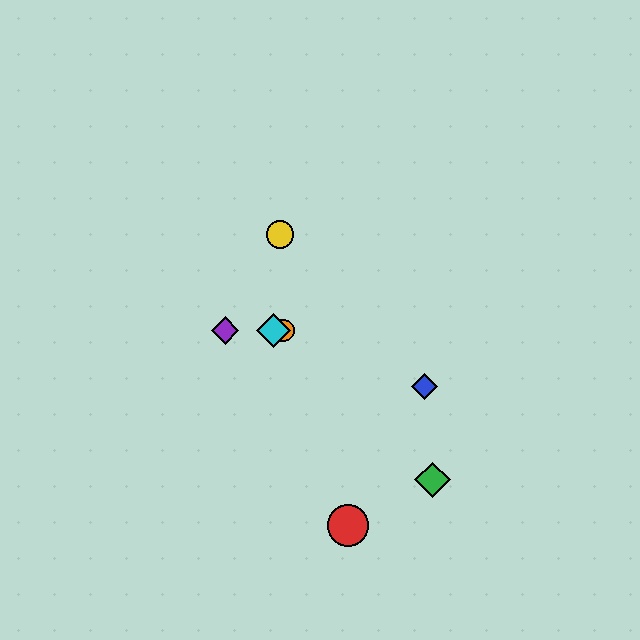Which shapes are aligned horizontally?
The purple diamond, the orange circle, the cyan diamond are aligned horizontally.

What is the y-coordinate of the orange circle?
The orange circle is at y≈330.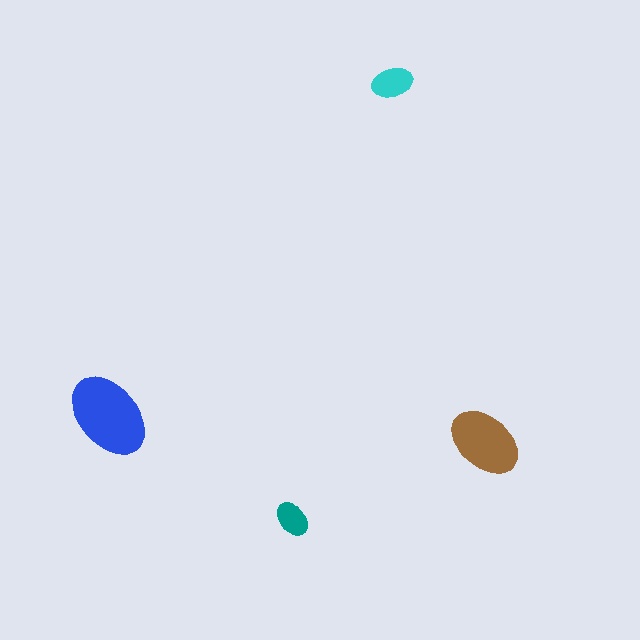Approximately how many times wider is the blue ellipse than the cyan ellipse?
About 2 times wider.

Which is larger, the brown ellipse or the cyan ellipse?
The brown one.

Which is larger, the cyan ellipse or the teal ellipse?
The cyan one.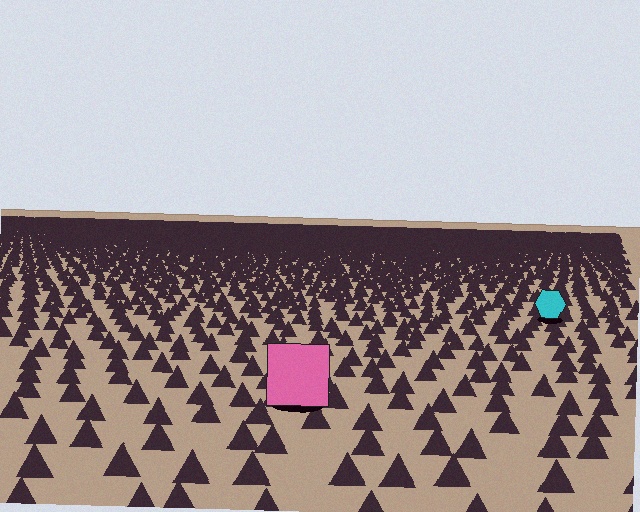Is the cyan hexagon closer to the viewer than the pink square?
No. The pink square is closer — you can tell from the texture gradient: the ground texture is coarser near it.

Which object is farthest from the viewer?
The cyan hexagon is farthest from the viewer. It appears smaller and the ground texture around it is denser.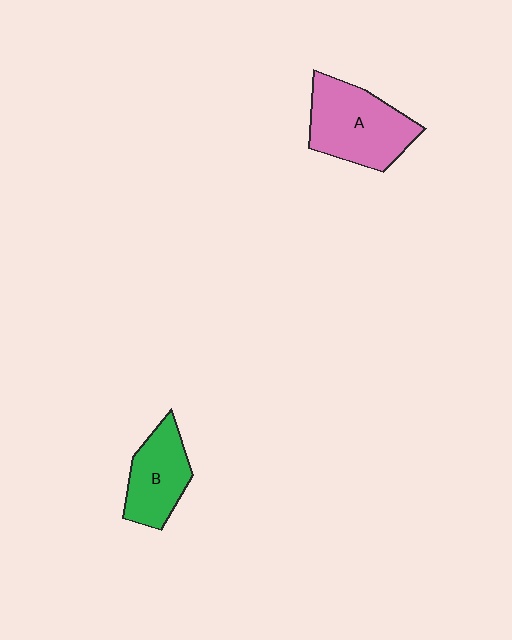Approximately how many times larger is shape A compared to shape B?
Approximately 1.4 times.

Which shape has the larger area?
Shape A (pink).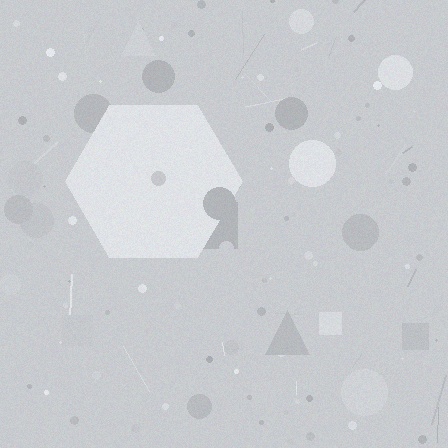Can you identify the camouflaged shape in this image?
The camouflaged shape is a hexagon.